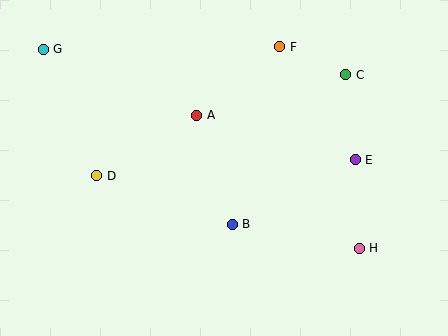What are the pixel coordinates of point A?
Point A is at (197, 115).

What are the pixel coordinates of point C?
Point C is at (346, 75).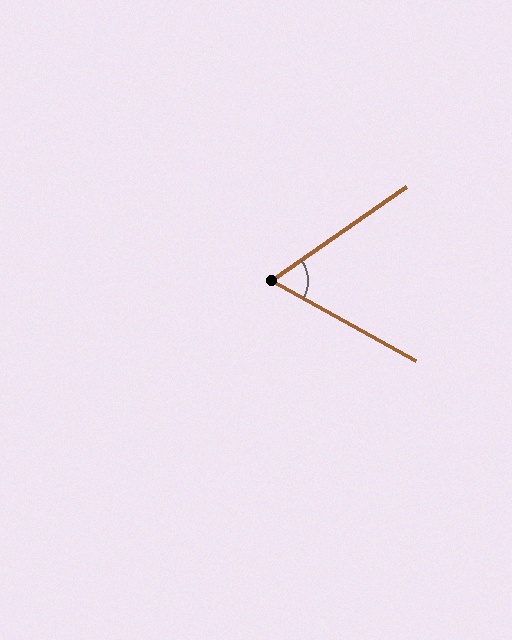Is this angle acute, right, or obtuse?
It is acute.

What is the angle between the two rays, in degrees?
Approximately 64 degrees.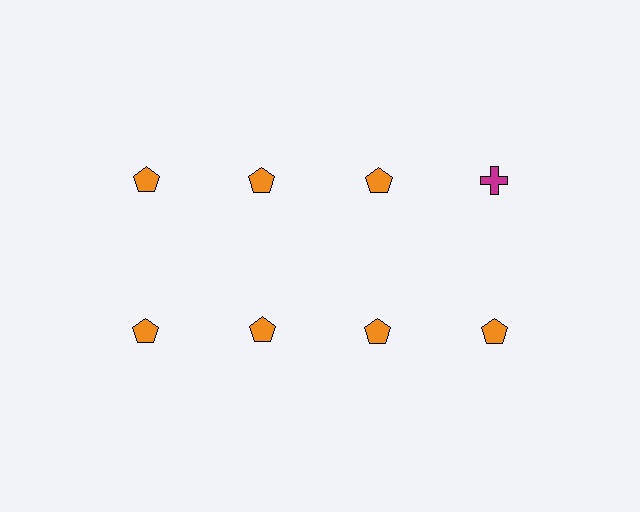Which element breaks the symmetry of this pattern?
The magenta cross in the top row, second from right column breaks the symmetry. All other shapes are orange pentagons.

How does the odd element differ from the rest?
It differs in both color (magenta instead of orange) and shape (cross instead of pentagon).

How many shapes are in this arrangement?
There are 8 shapes arranged in a grid pattern.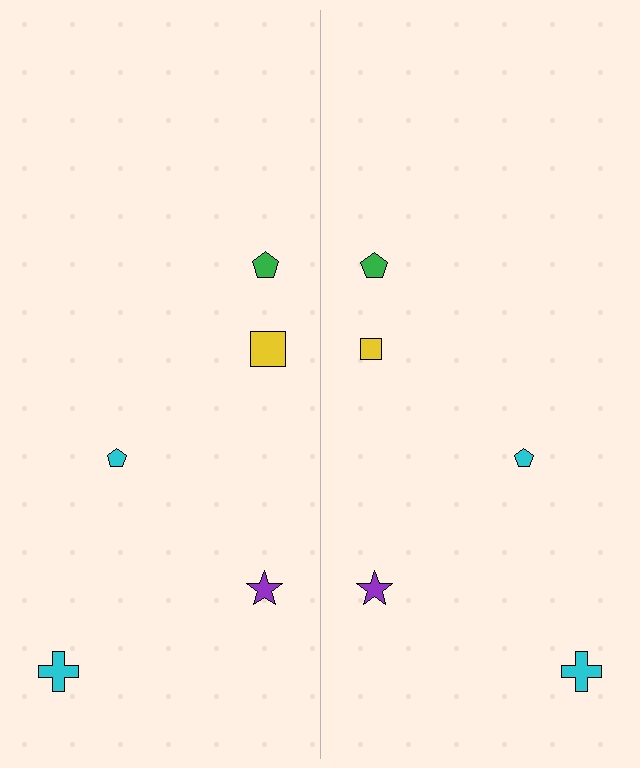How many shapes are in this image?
There are 10 shapes in this image.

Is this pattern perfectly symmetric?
No, the pattern is not perfectly symmetric. The yellow square on the right side has a different size than its mirror counterpart.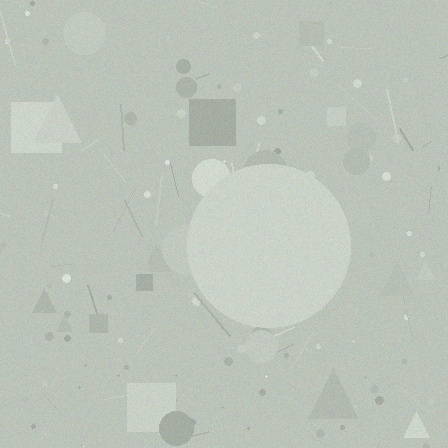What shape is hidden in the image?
A circle is hidden in the image.